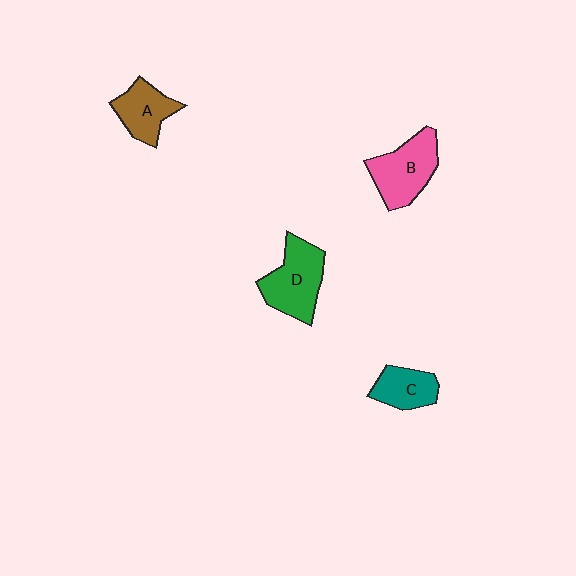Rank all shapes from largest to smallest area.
From largest to smallest: D (green), B (pink), A (brown), C (teal).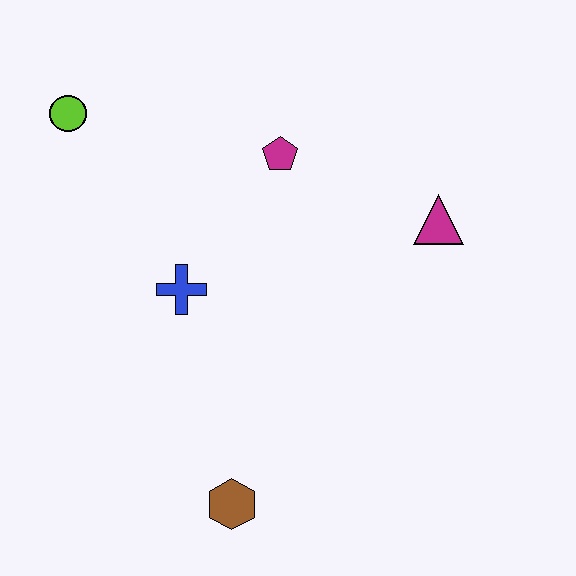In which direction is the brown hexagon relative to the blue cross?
The brown hexagon is below the blue cross.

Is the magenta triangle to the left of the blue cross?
No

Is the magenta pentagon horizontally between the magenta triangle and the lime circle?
Yes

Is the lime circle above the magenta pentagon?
Yes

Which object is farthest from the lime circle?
The brown hexagon is farthest from the lime circle.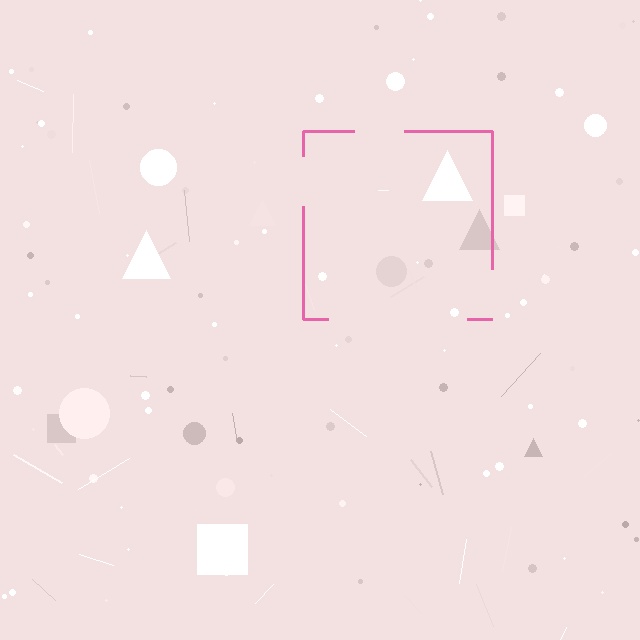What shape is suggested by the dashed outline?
The dashed outline suggests a square.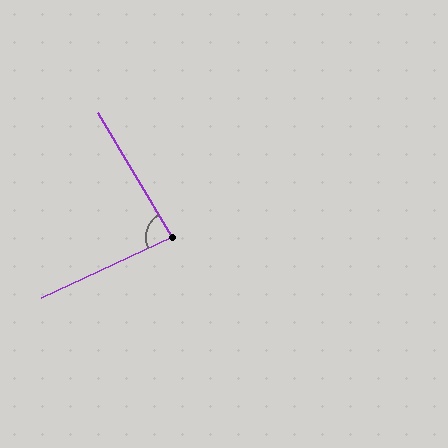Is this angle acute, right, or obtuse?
It is acute.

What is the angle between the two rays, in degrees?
Approximately 84 degrees.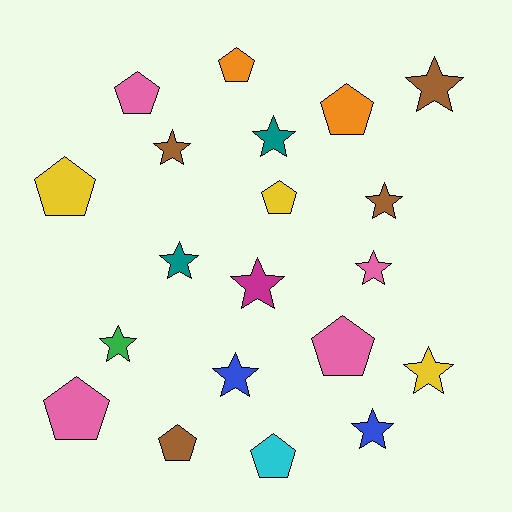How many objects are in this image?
There are 20 objects.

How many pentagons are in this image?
There are 9 pentagons.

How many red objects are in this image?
There are no red objects.